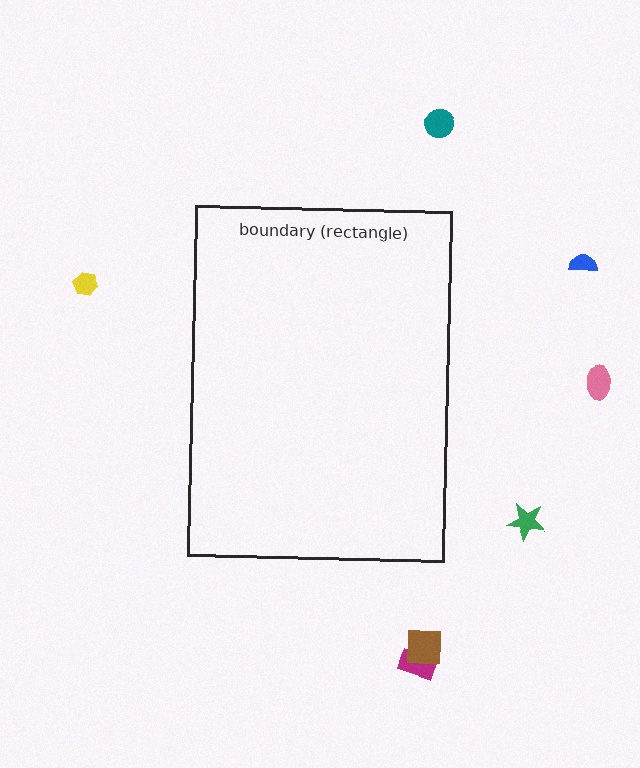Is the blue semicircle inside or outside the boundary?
Outside.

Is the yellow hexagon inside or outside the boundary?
Outside.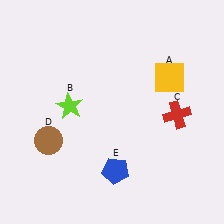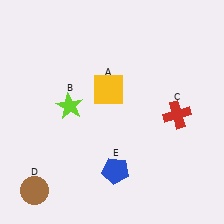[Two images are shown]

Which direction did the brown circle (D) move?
The brown circle (D) moved down.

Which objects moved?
The objects that moved are: the yellow square (A), the brown circle (D).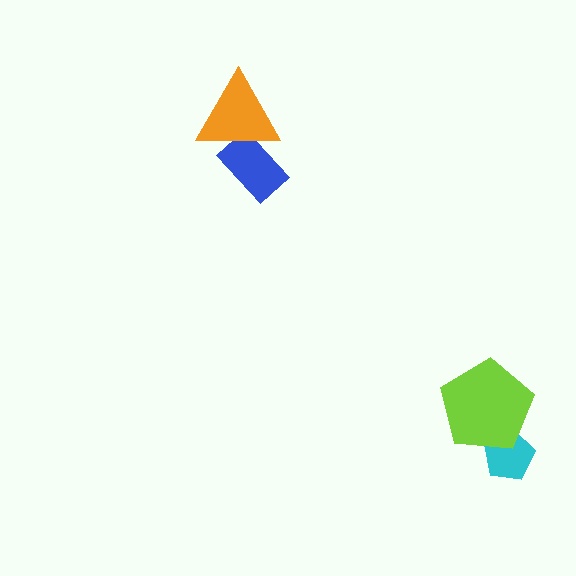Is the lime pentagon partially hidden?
No, no other shape covers it.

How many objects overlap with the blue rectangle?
1 object overlaps with the blue rectangle.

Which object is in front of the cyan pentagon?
The lime pentagon is in front of the cyan pentagon.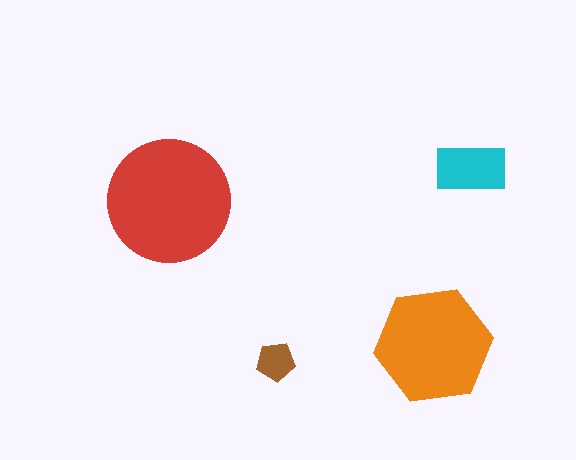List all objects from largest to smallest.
The red circle, the orange hexagon, the cyan rectangle, the brown pentagon.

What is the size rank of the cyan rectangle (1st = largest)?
3rd.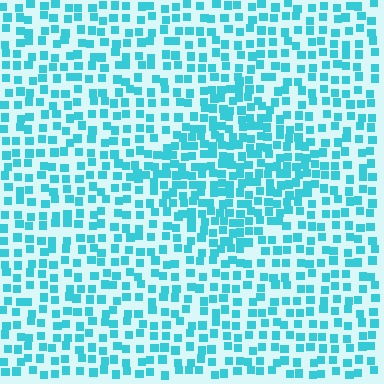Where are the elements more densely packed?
The elements are more densely packed inside the diamond boundary.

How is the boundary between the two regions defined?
The boundary is defined by a change in element density (approximately 1.7x ratio). All elements are the same color, size, and shape.